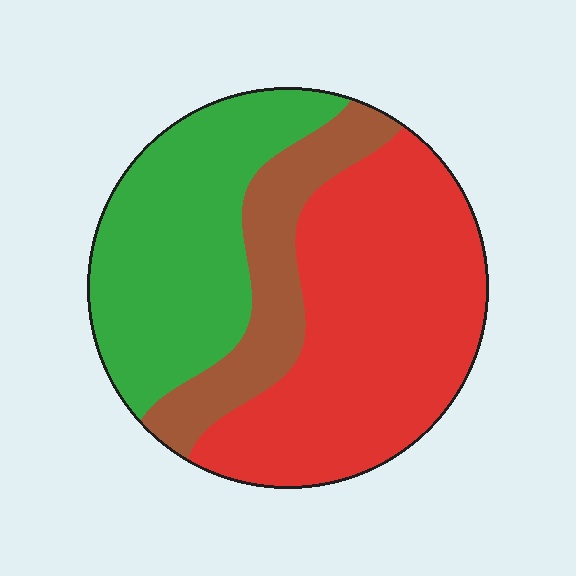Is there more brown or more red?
Red.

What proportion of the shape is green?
Green takes up between a third and a half of the shape.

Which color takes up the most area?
Red, at roughly 50%.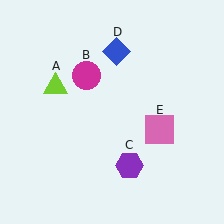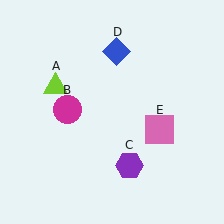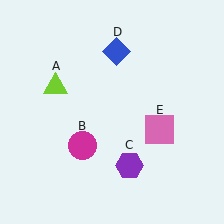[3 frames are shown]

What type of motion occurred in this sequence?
The magenta circle (object B) rotated counterclockwise around the center of the scene.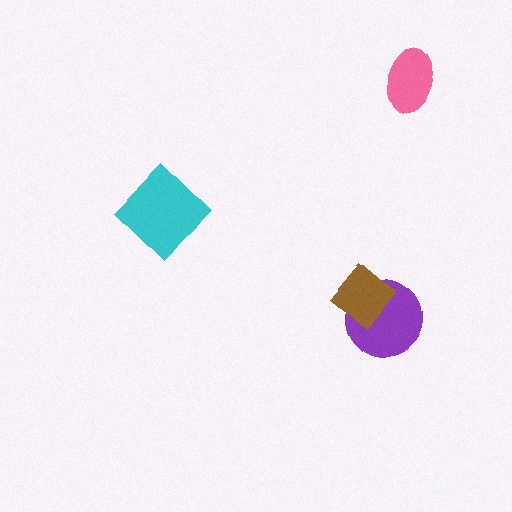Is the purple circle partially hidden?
Yes, it is partially covered by another shape.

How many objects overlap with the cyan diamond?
0 objects overlap with the cyan diamond.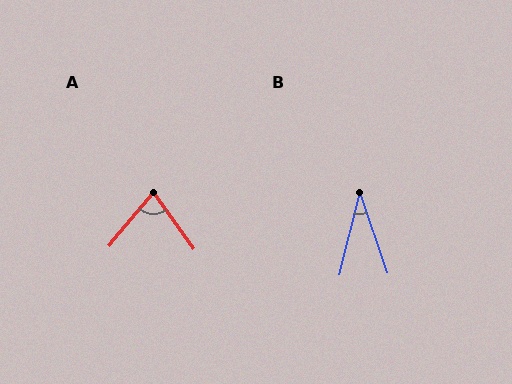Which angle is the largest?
A, at approximately 75 degrees.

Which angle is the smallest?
B, at approximately 33 degrees.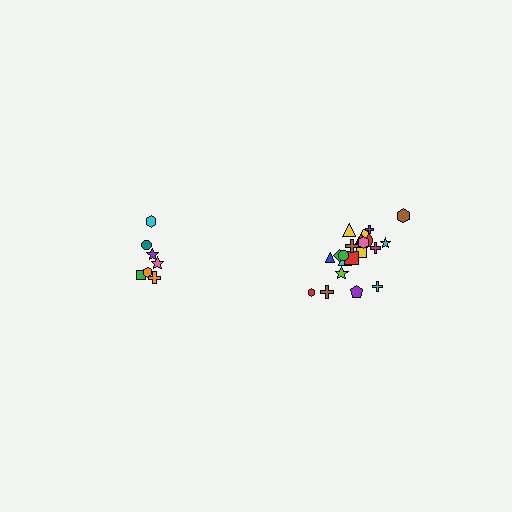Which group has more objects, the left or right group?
The right group.